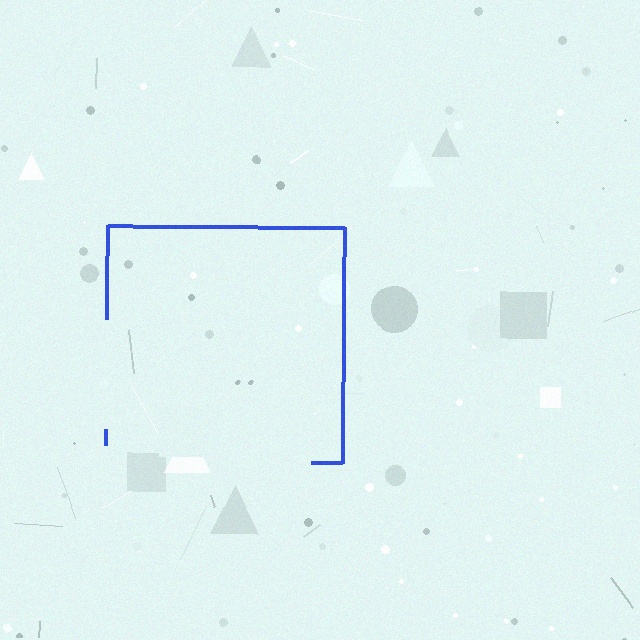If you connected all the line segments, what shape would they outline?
They would outline a square.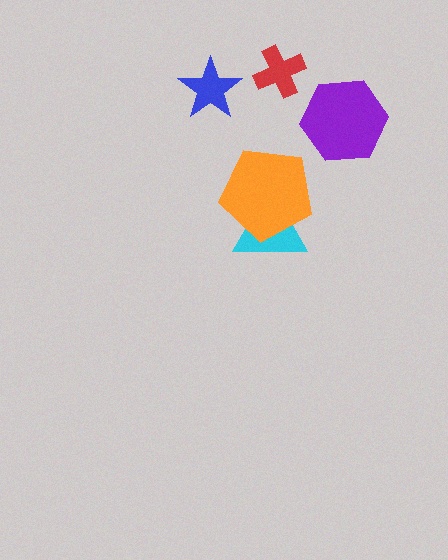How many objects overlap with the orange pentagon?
1 object overlaps with the orange pentagon.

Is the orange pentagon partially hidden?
No, no other shape covers it.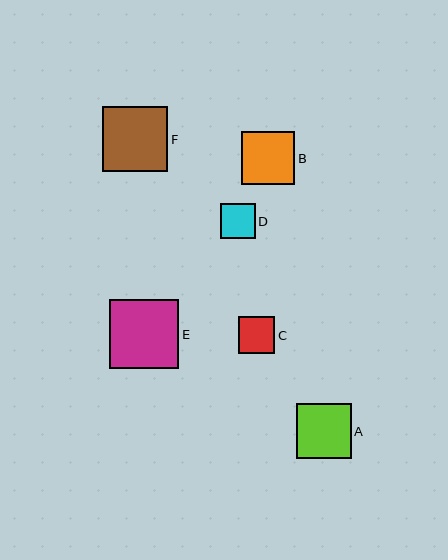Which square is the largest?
Square E is the largest with a size of approximately 69 pixels.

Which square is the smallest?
Square D is the smallest with a size of approximately 35 pixels.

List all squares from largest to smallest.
From largest to smallest: E, F, A, B, C, D.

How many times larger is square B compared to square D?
Square B is approximately 1.5 times the size of square D.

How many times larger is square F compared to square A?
Square F is approximately 1.2 times the size of square A.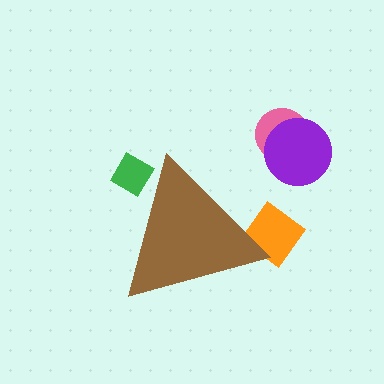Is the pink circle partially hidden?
No, the pink circle is fully visible.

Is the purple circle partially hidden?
No, the purple circle is fully visible.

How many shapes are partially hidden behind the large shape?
2 shapes are partially hidden.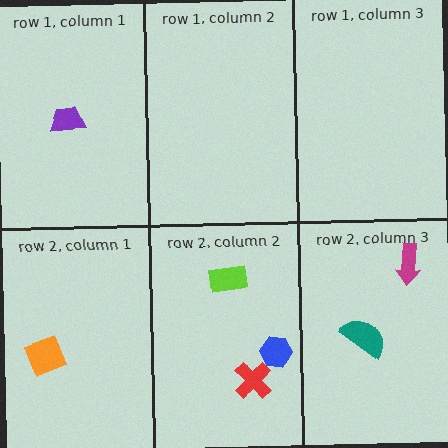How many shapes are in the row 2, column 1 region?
1.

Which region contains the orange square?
The row 2, column 1 region.